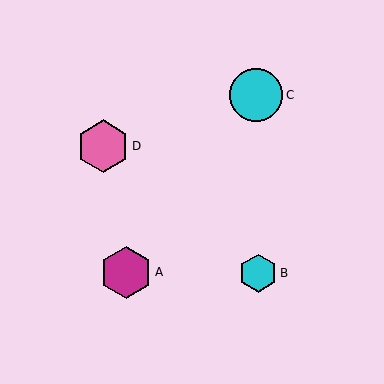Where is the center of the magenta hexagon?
The center of the magenta hexagon is at (126, 272).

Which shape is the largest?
The cyan circle (labeled C) is the largest.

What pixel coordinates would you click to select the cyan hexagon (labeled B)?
Click at (258, 273) to select the cyan hexagon B.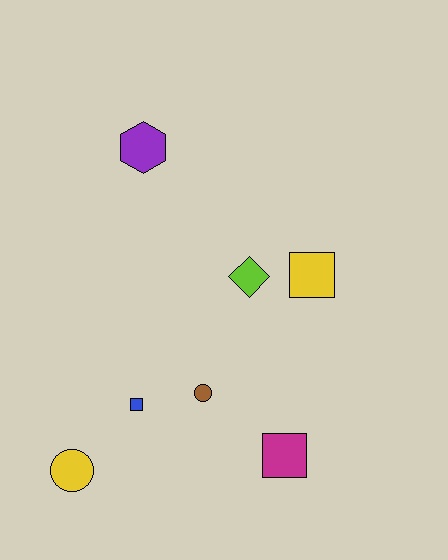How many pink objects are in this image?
There are no pink objects.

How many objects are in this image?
There are 7 objects.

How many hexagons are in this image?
There is 1 hexagon.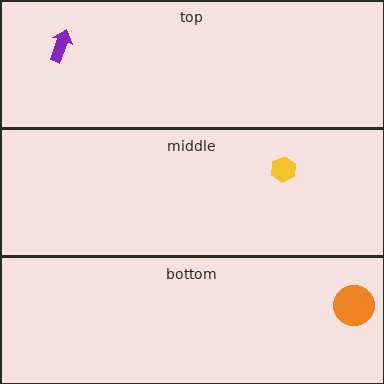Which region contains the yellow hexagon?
The middle region.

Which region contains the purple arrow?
The top region.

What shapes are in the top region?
The purple arrow.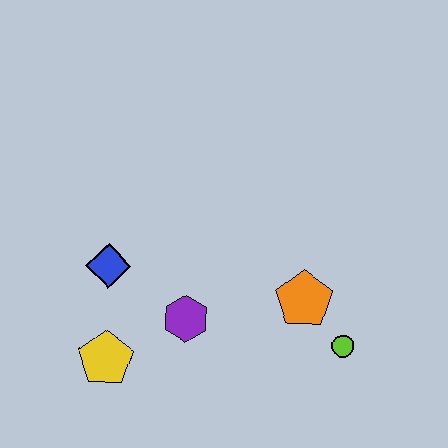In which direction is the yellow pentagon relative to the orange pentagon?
The yellow pentagon is to the left of the orange pentagon.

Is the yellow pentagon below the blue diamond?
Yes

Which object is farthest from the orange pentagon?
The yellow pentagon is farthest from the orange pentagon.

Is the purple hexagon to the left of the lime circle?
Yes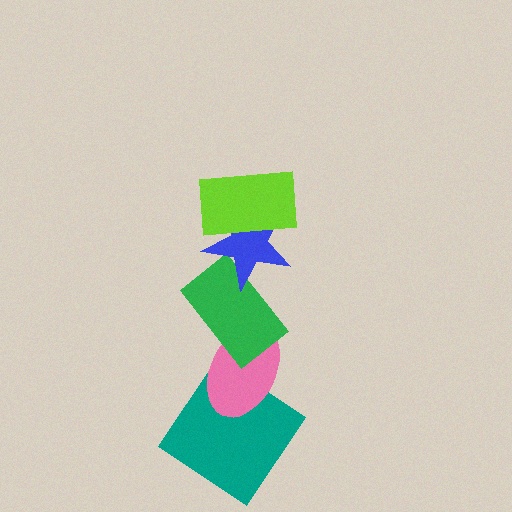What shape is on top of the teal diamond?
The pink ellipse is on top of the teal diamond.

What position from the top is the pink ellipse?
The pink ellipse is 4th from the top.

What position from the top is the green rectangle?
The green rectangle is 3rd from the top.